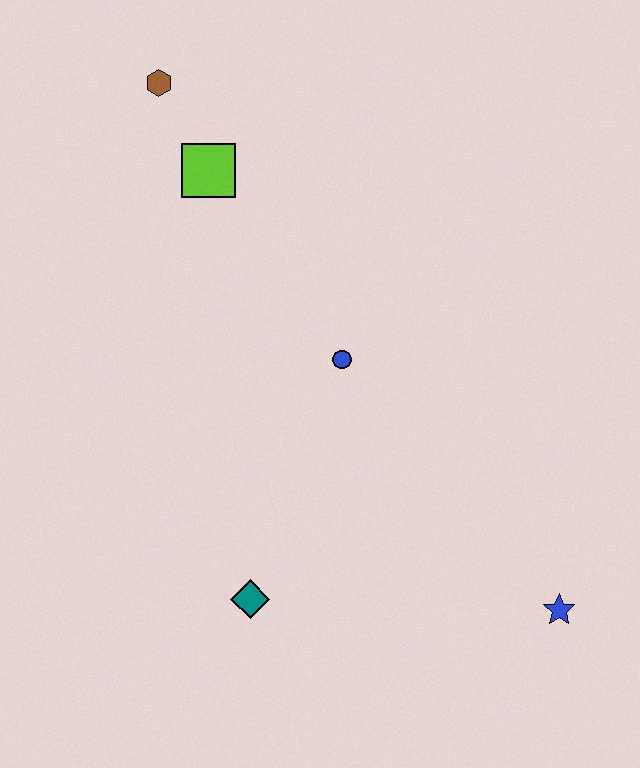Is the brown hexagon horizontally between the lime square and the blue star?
No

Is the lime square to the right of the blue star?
No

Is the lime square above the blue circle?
Yes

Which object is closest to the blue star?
The teal diamond is closest to the blue star.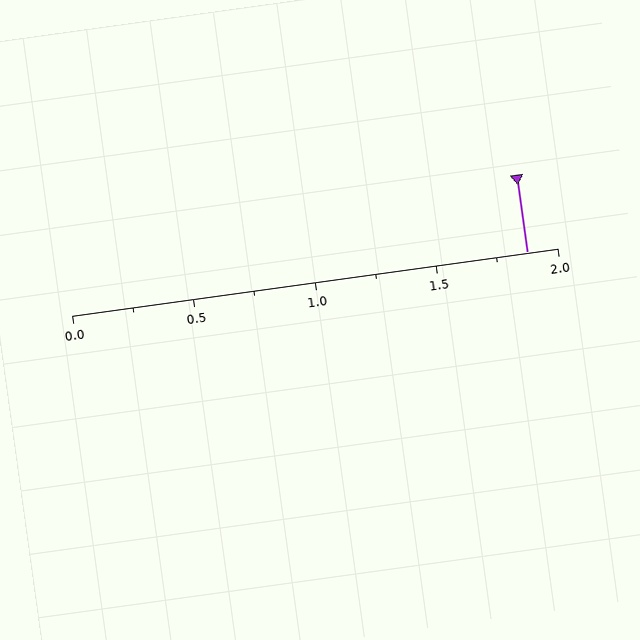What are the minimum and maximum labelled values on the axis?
The axis runs from 0.0 to 2.0.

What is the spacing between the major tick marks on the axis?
The major ticks are spaced 0.5 apart.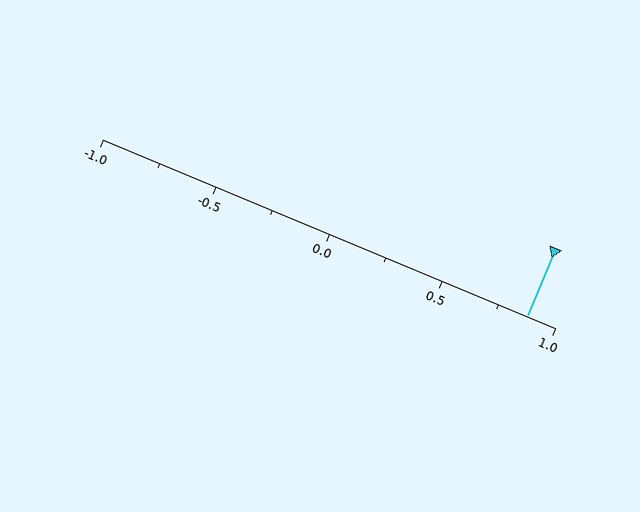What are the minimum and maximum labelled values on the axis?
The axis runs from -1.0 to 1.0.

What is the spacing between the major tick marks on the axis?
The major ticks are spaced 0.5 apart.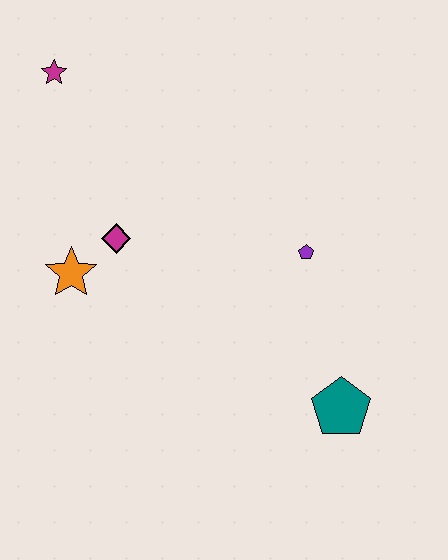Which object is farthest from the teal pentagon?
The magenta star is farthest from the teal pentagon.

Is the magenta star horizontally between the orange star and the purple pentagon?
No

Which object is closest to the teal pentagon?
The purple pentagon is closest to the teal pentagon.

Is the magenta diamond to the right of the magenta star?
Yes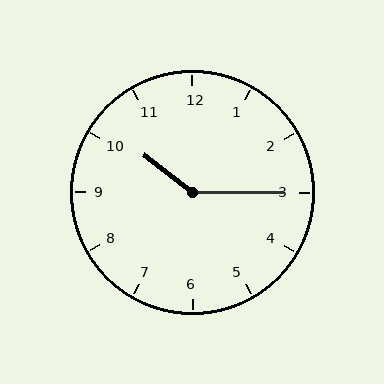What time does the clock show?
10:15.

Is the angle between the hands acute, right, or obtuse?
It is obtuse.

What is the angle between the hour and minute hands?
Approximately 142 degrees.